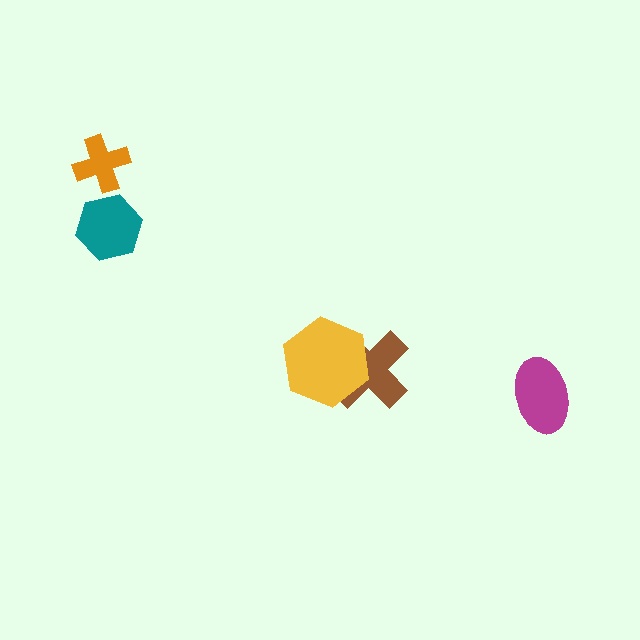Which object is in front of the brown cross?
The yellow hexagon is in front of the brown cross.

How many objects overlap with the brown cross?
1 object overlaps with the brown cross.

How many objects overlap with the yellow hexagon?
1 object overlaps with the yellow hexagon.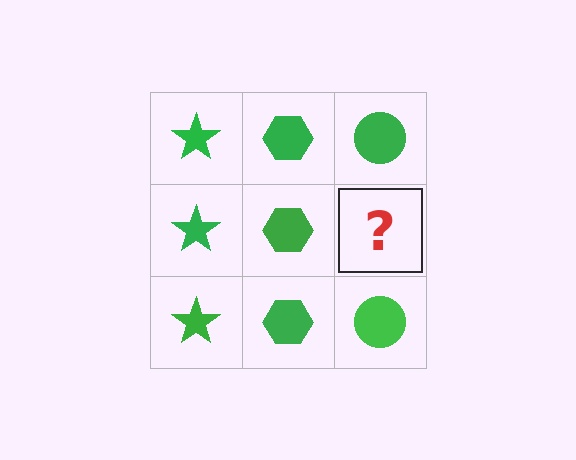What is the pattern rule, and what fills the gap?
The rule is that each column has a consistent shape. The gap should be filled with a green circle.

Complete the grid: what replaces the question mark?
The question mark should be replaced with a green circle.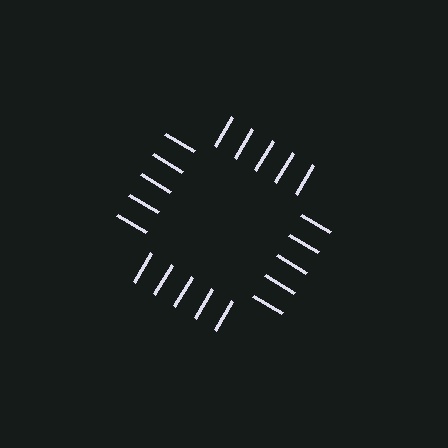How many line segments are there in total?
20 — 5 along each of the 4 edges.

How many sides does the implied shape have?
4 sides — the line-ends trace a square.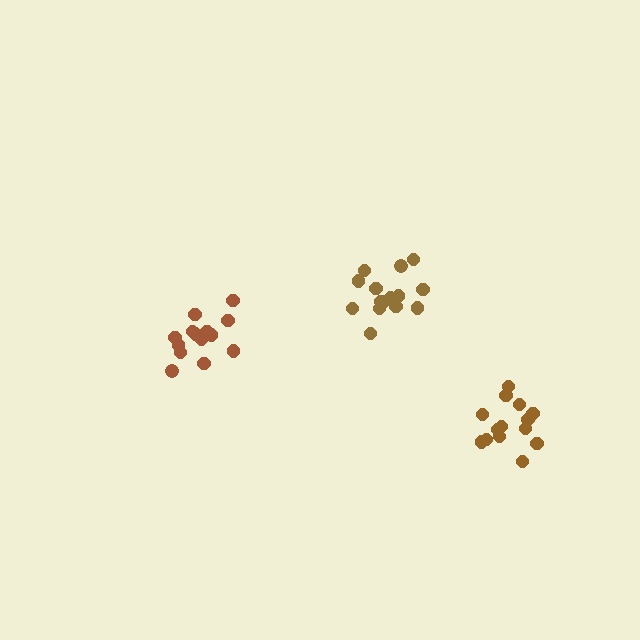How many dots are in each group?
Group 1: 14 dots, Group 2: 14 dots, Group 3: 15 dots (43 total).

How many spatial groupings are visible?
There are 3 spatial groupings.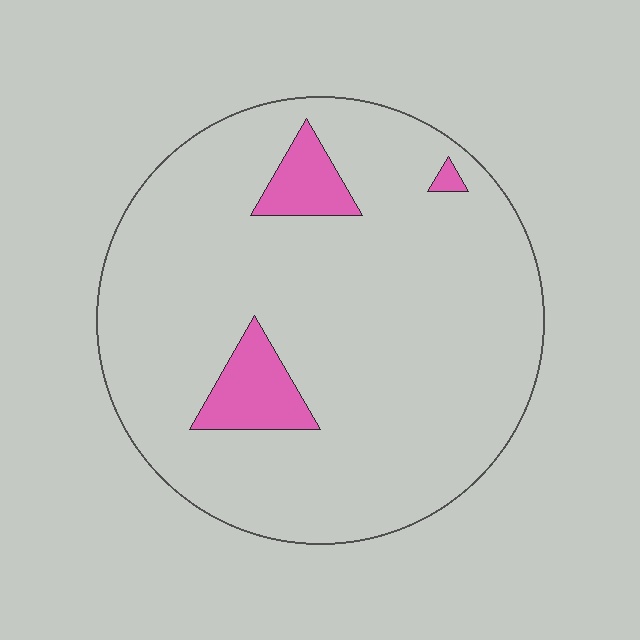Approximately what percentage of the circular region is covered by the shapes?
Approximately 10%.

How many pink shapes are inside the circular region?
3.